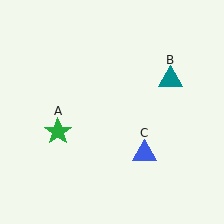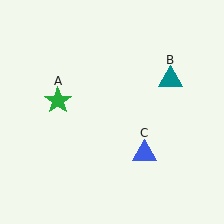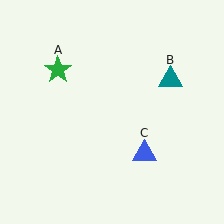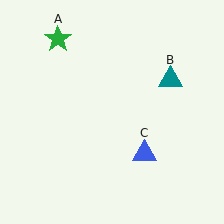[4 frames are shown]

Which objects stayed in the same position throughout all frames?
Teal triangle (object B) and blue triangle (object C) remained stationary.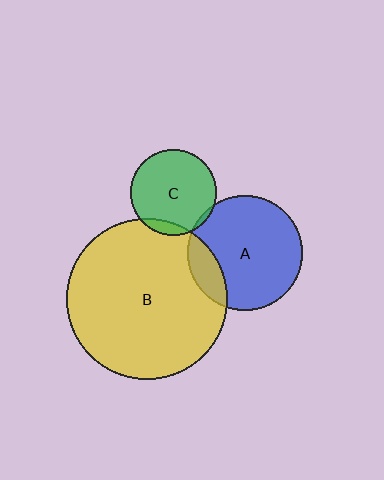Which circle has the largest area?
Circle B (yellow).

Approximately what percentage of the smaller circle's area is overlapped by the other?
Approximately 10%.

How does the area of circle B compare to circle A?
Approximately 2.0 times.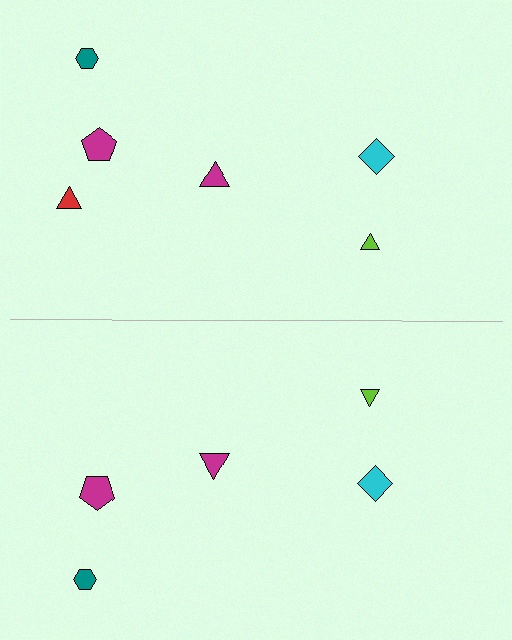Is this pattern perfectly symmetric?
No, the pattern is not perfectly symmetric. A red triangle is missing from the bottom side.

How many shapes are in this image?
There are 11 shapes in this image.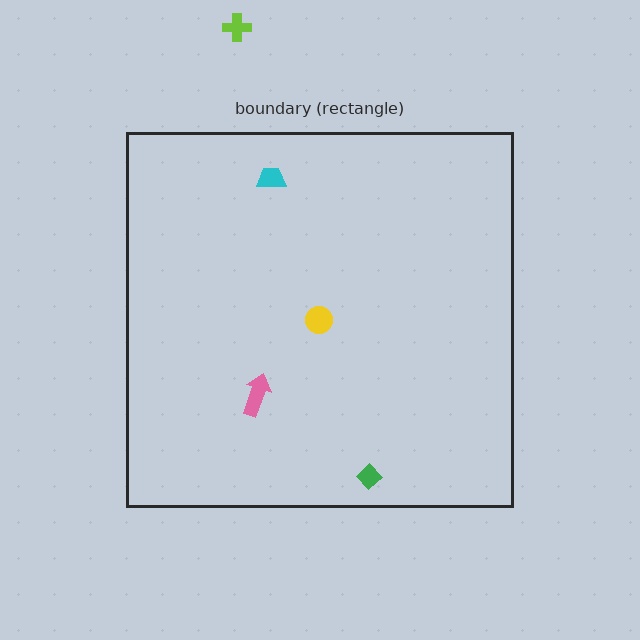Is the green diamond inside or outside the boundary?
Inside.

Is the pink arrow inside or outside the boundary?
Inside.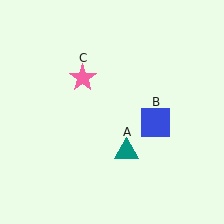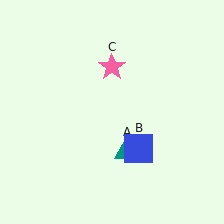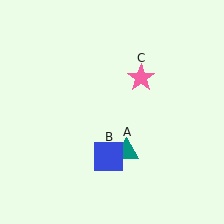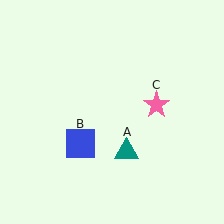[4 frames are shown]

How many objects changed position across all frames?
2 objects changed position: blue square (object B), pink star (object C).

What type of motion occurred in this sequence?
The blue square (object B), pink star (object C) rotated clockwise around the center of the scene.